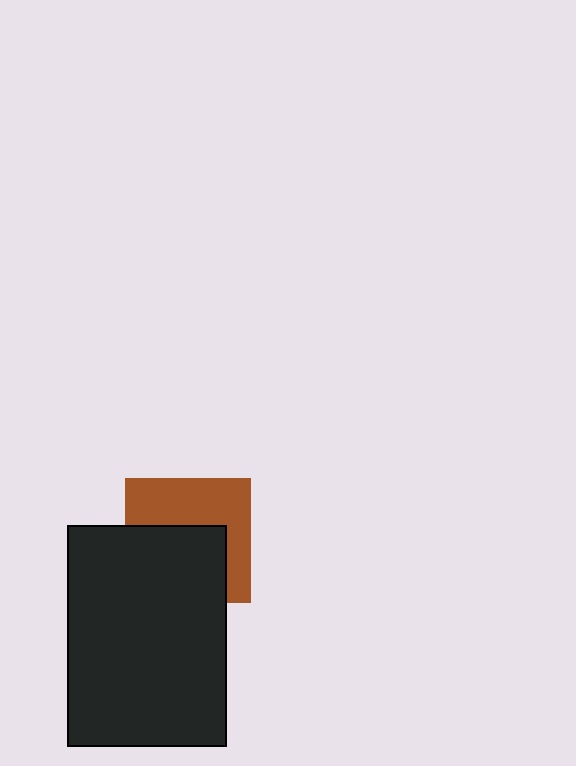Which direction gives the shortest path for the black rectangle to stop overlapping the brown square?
Moving down gives the shortest separation.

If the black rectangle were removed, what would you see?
You would see the complete brown square.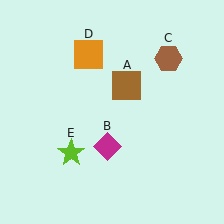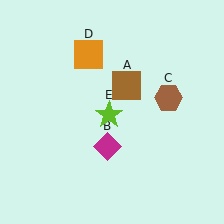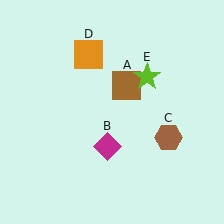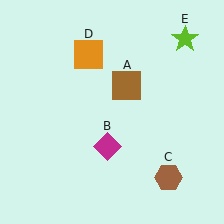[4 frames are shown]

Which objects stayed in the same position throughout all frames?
Brown square (object A) and magenta diamond (object B) and orange square (object D) remained stationary.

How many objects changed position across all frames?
2 objects changed position: brown hexagon (object C), lime star (object E).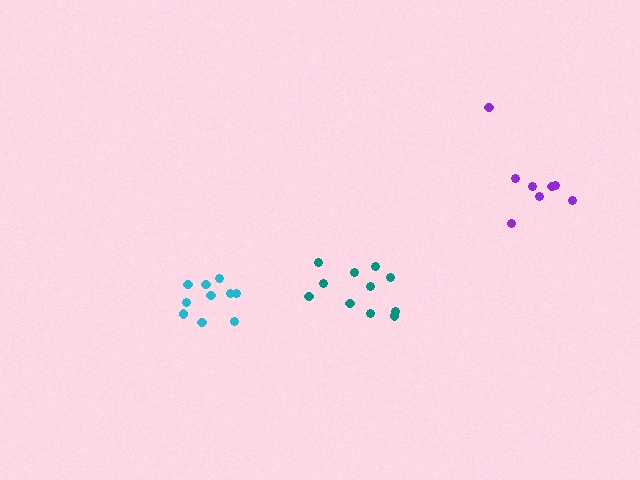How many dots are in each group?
Group 1: 10 dots, Group 2: 8 dots, Group 3: 11 dots (29 total).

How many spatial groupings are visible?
There are 3 spatial groupings.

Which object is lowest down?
The cyan cluster is bottommost.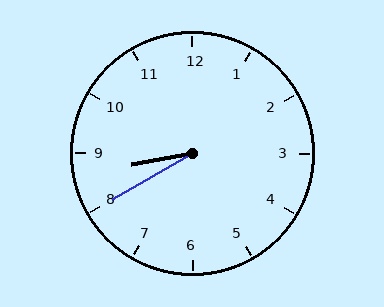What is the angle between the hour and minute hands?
Approximately 20 degrees.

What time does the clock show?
8:40.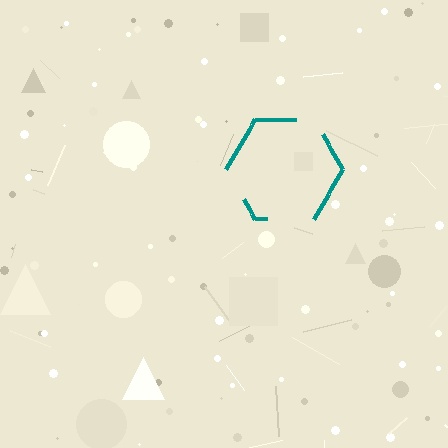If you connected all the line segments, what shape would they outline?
They would outline a hexagon.